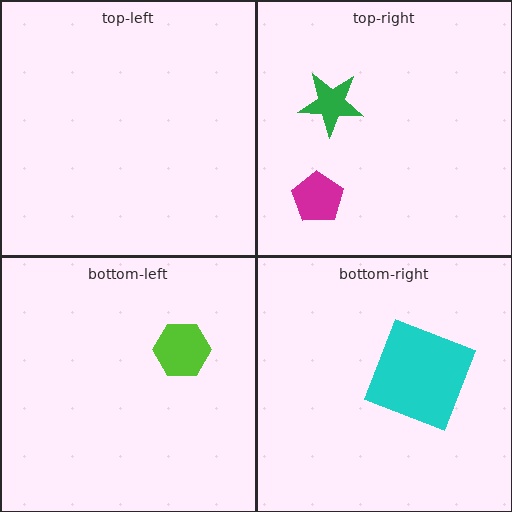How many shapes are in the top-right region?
2.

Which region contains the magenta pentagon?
The top-right region.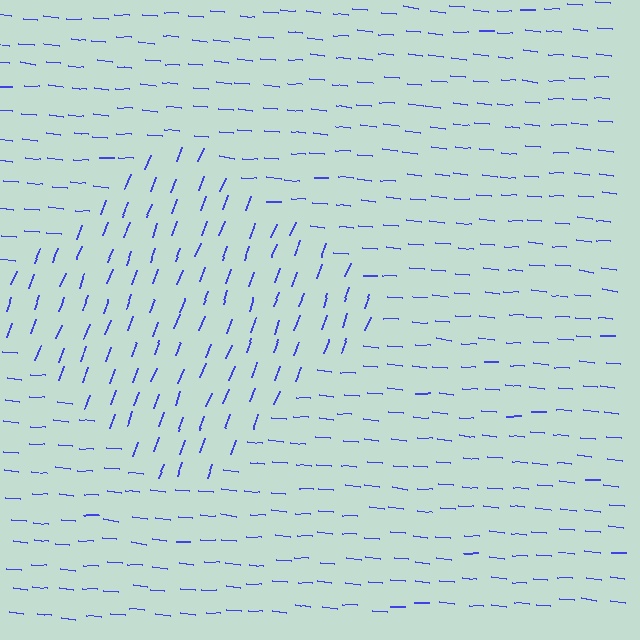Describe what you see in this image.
The image is filled with small blue line segments. A diamond region in the image has lines oriented differently from the surrounding lines, creating a visible texture boundary.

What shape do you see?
I see a diamond.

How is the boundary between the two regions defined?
The boundary is defined purely by a change in line orientation (approximately 75 degrees difference). All lines are the same color and thickness.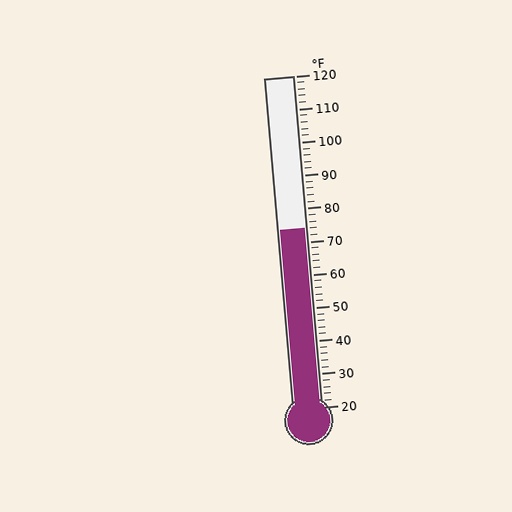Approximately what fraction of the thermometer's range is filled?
The thermometer is filled to approximately 55% of its range.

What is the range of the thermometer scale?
The thermometer scale ranges from 20°F to 120°F.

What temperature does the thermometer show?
The thermometer shows approximately 74°F.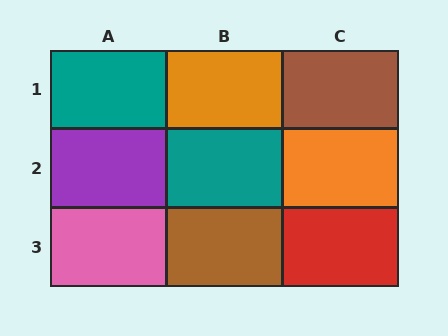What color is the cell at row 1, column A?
Teal.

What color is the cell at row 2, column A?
Purple.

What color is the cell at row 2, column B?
Teal.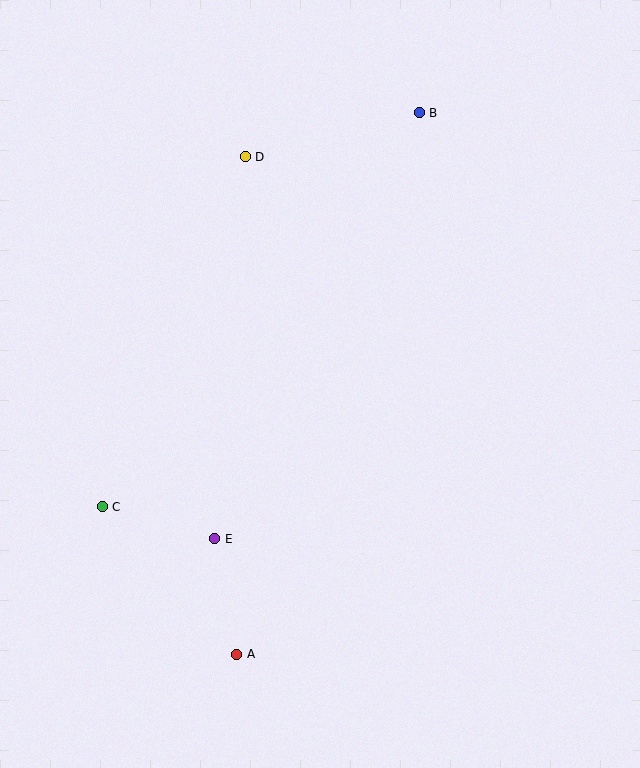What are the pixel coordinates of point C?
Point C is at (102, 507).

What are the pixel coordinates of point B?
Point B is at (419, 113).